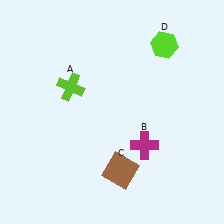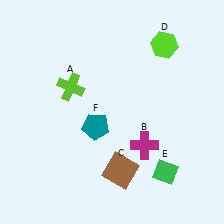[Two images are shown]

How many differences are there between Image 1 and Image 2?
There are 2 differences between the two images.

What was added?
A green diamond (E), a teal pentagon (F) were added in Image 2.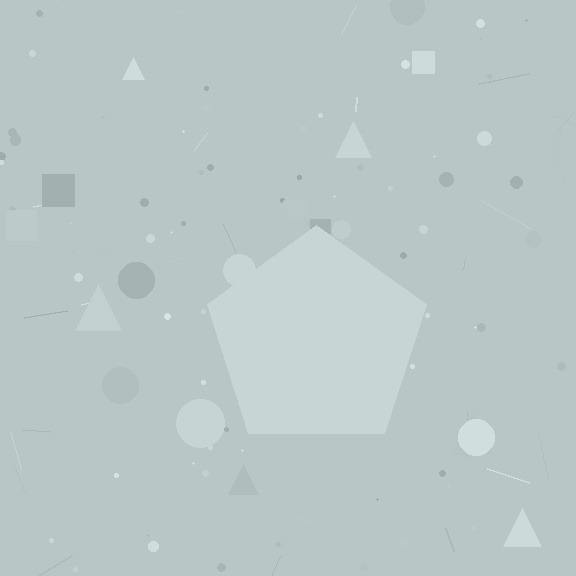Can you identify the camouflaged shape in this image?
The camouflaged shape is a pentagon.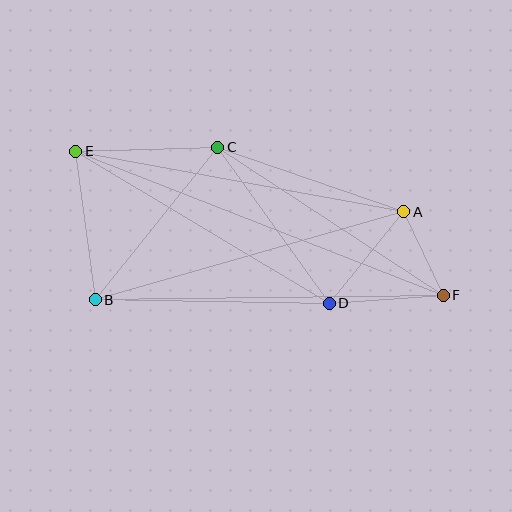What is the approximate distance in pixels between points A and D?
The distance between A and D is approximately 118 pixels.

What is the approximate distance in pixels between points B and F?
The distance between B and F is approximately 348 pixels.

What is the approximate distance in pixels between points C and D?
The distance between C and D is approximately 191 pixels.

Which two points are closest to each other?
Points A and F are closest to each other.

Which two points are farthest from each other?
Points E and F are farthest from each other.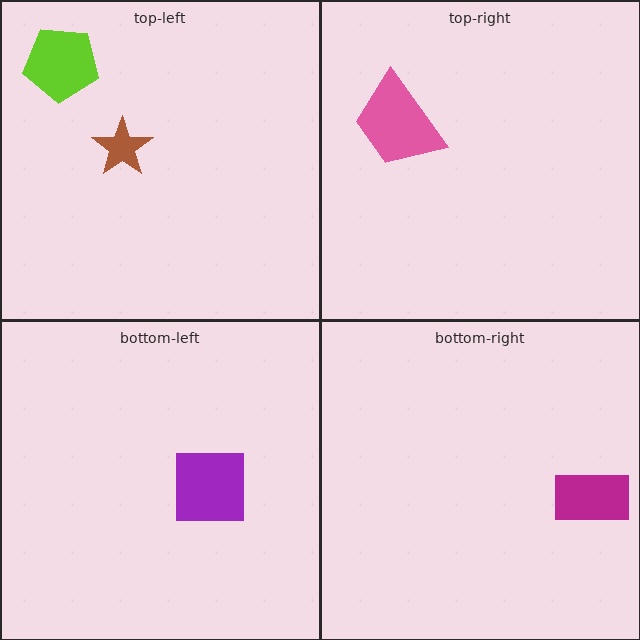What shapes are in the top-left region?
The brown star, the lime pentagon.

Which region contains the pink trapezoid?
The top-right region.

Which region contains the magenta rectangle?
The bottom-right region.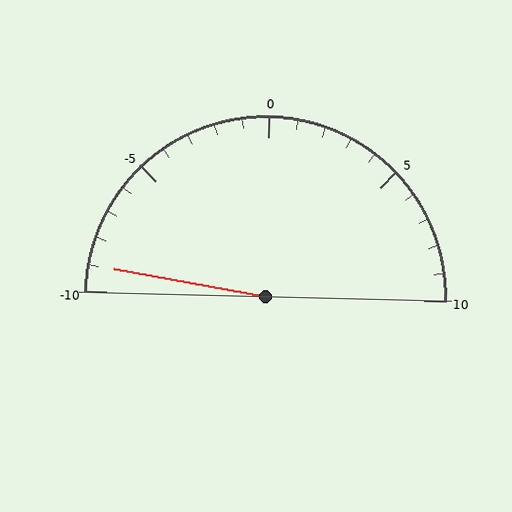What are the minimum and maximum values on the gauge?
The gauge ranges from -10 to 10.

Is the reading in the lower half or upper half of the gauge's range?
The reading is in the lower half of the range (-10 to 10).